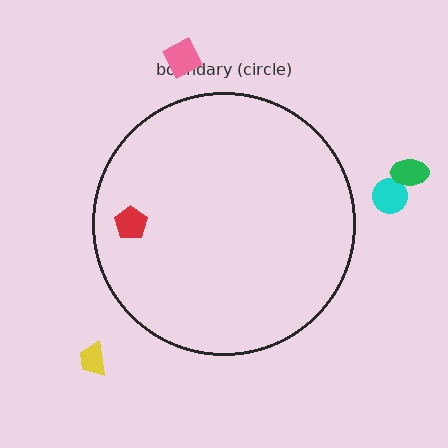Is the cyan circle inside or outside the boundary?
Outside.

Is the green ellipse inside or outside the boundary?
Outside.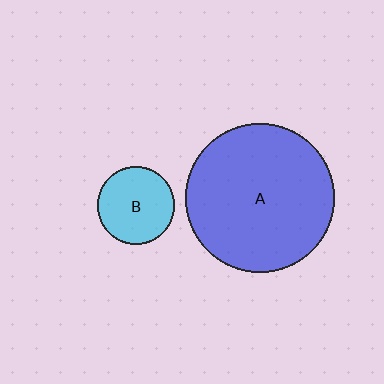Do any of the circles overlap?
No, none of the circles overlap.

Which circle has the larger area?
Circle A (blue).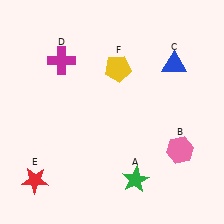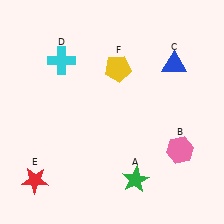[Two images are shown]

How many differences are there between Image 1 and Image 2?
There is 1 difference between the two images.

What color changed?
The cross (D) changed from magenta in Image 1 to cyan in Image 2.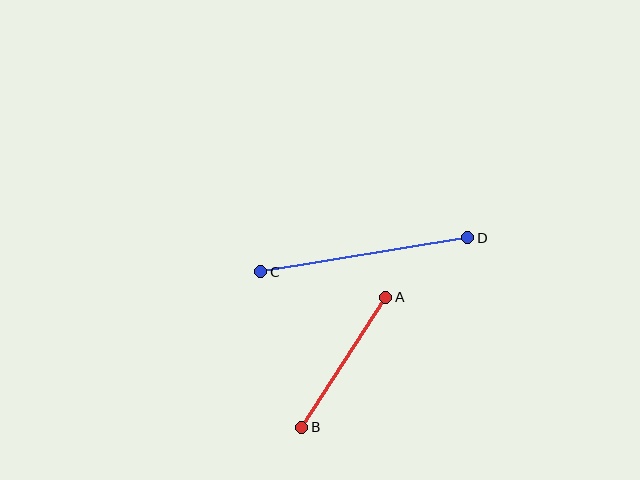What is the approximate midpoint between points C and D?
The midpoint is at approximately (364, 255) pixels.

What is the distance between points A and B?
The distance is approximately 155 pixels.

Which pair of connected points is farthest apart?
Points C and D are farthest apart.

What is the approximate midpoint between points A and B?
The midpoint is at approximately (344, 362) pixels.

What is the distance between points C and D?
The distance is approximately 210 pixels.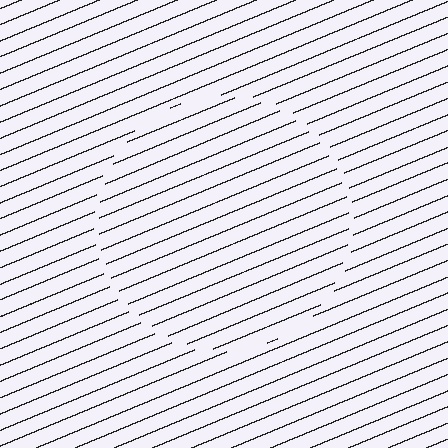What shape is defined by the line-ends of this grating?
An illusory circle. The interior of the shape contains the same grating, shifted by half a period — the contour is defined by the phase discontinuity where line-ends from the inner and outer gratings abut.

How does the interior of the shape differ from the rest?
The interior of the shape contains the same grating, shifted by half a period — the contour is defined by the phase discontinuity where line-ends from the inner and outer gratings abut.